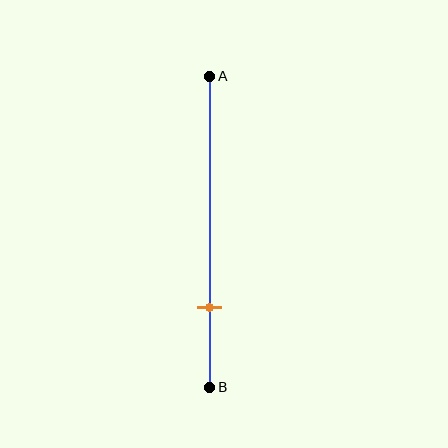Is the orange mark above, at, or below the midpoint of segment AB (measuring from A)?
The orange mark is below the midpoint of segment AB.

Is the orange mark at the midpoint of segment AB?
No, the mark is at about 75% from A, not at the 50% midpoint.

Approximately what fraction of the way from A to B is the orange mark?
The orange mark is approximately 75% of the way from A to B.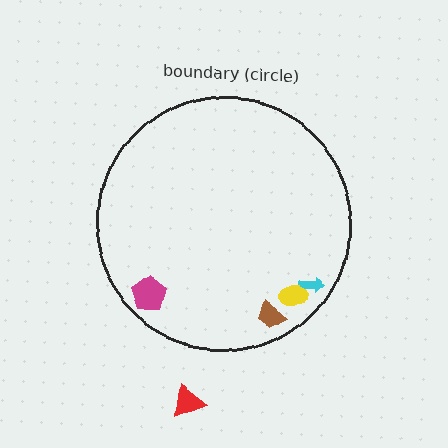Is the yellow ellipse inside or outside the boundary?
Inside.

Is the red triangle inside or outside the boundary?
Outside.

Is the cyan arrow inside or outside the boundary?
Inside.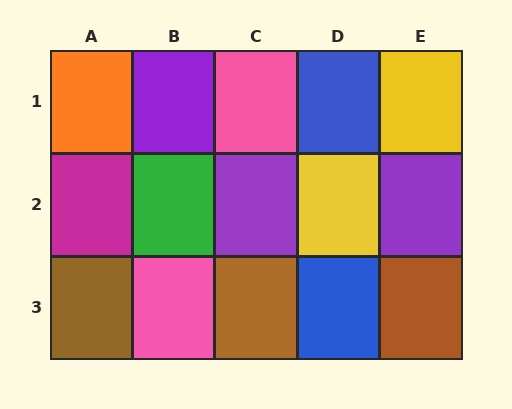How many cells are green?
1 cell is green.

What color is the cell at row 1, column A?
Orange.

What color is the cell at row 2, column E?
Purple.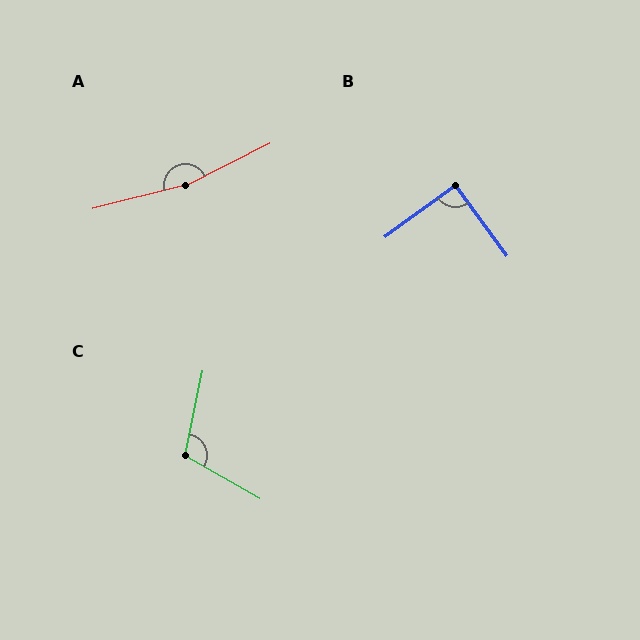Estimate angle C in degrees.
Approximately 108 degrees.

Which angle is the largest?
A, at approximately 168 degrees.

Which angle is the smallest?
B, at approximately 90 degrees.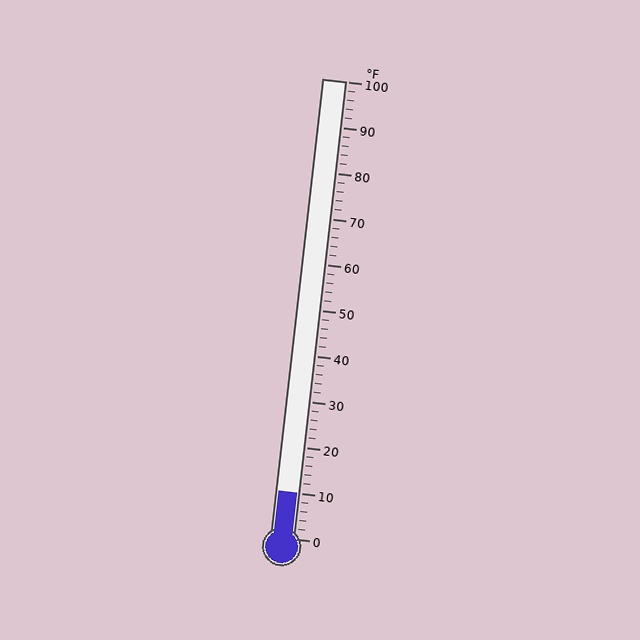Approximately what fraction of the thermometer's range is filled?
The thermometer is filled to approximately 10% of its range.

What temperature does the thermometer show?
The thermometer shows approximately 10°F.